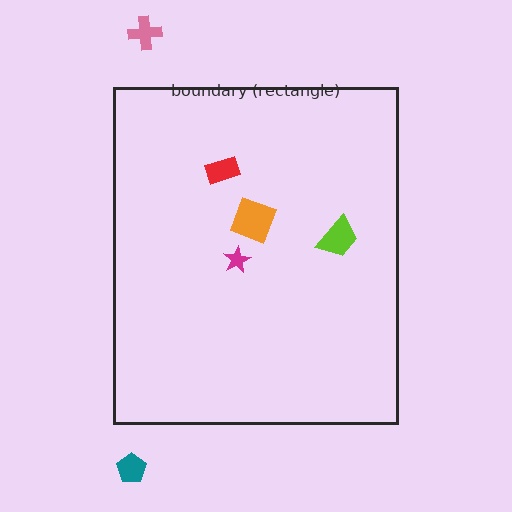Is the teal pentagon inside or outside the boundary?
Outside.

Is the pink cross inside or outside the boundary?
Outside.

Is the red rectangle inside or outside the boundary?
Inside.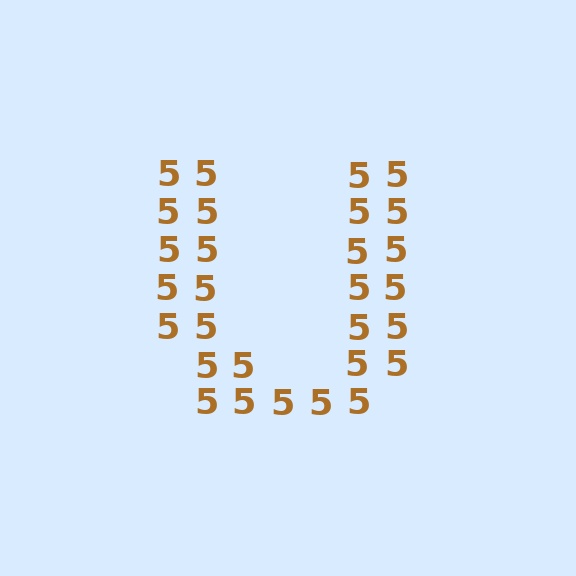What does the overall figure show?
The overall figure shows the letter U.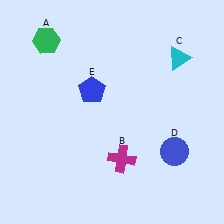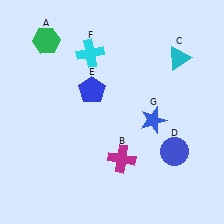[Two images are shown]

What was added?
A cyan cross (F), a blue star (G) were added in Image 2.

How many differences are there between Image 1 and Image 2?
There are 2 differences between the two images.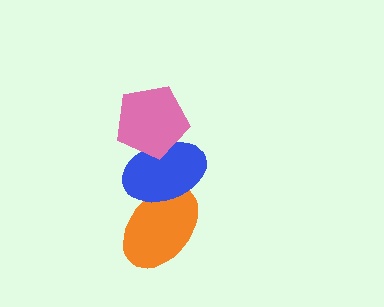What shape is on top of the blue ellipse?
The pink pentagon is on top of the blue ellipse.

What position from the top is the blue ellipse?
The blue ellipse is 2nd from the top.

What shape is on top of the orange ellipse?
The blue ellipse is on top of the orange ellipse.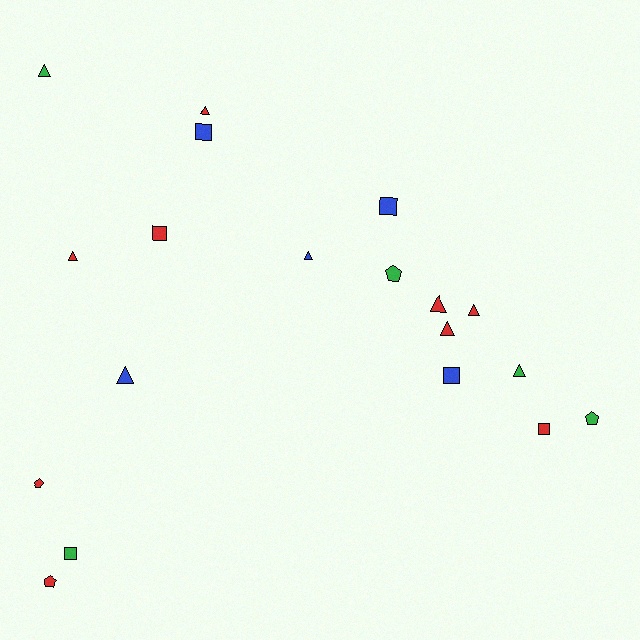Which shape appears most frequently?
Triangle, with 9 objects.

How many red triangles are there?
There are 5 red triangles.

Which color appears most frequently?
Red, with 9 objects.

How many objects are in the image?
There are 19 objects.